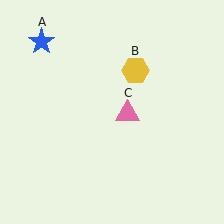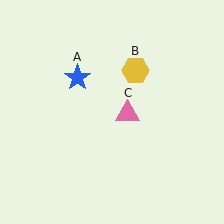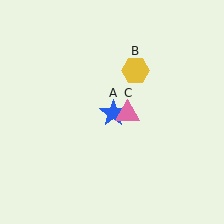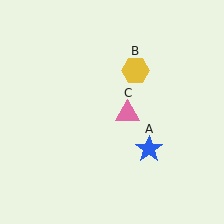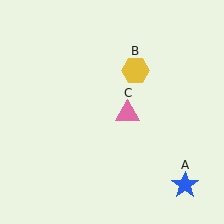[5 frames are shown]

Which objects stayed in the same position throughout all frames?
Yellow hexagon (object B) and pink triangle (object C) remained stationary.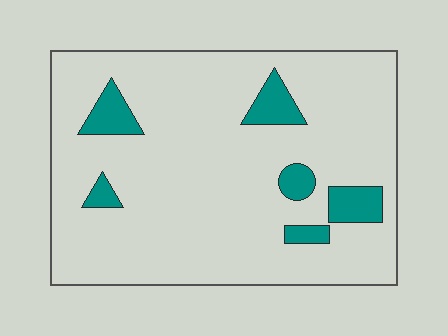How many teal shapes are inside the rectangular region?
6.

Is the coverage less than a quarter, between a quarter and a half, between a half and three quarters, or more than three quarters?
Less than a quarter.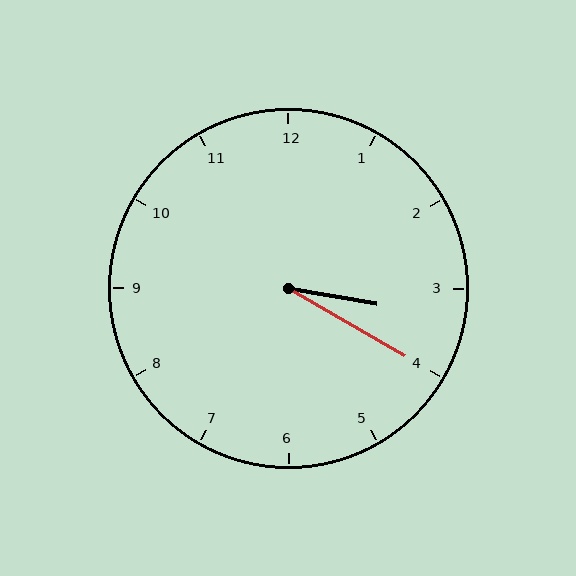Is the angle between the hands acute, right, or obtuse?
It is acute.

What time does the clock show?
3:20.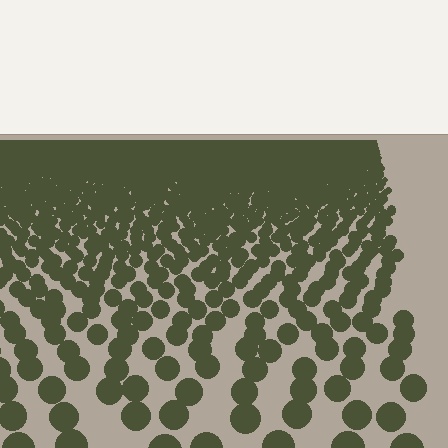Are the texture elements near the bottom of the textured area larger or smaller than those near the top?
Larger. Near the bottom, elements are closer to the viewer and appear at a bigger on-screen size.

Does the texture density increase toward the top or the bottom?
Density increases toward the top.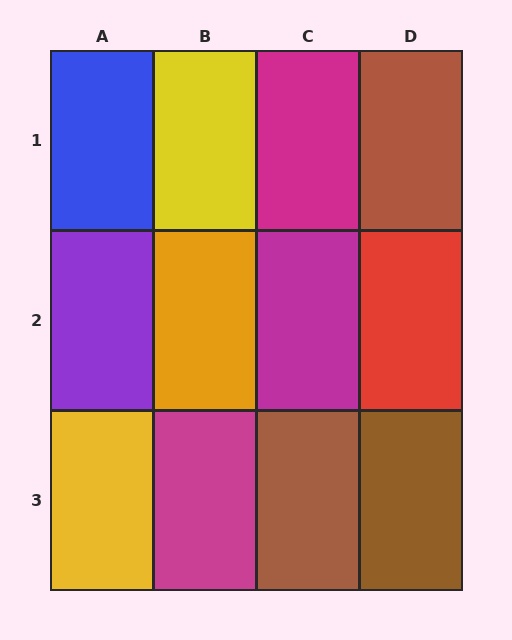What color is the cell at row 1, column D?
Brown.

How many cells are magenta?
3 cells are magenta.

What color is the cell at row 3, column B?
Magenta.